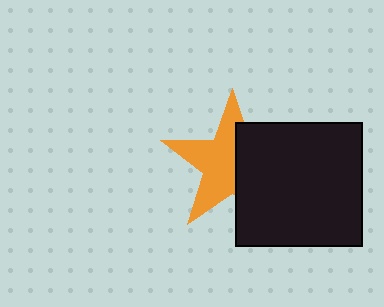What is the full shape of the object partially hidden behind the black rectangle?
The partially hidden object is an orange star.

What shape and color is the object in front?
The object in front is a black rectangle.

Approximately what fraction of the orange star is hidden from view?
Roughly 43% of the orange star is hidden behind the black rectangle.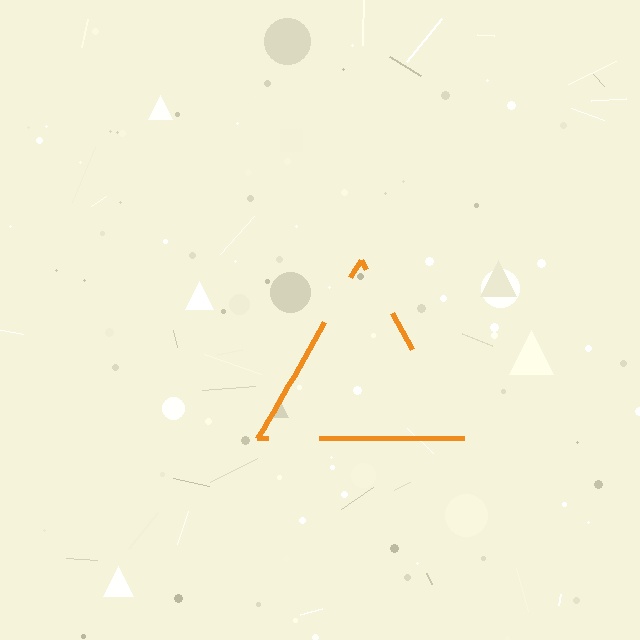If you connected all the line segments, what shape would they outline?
They would outline a triangle.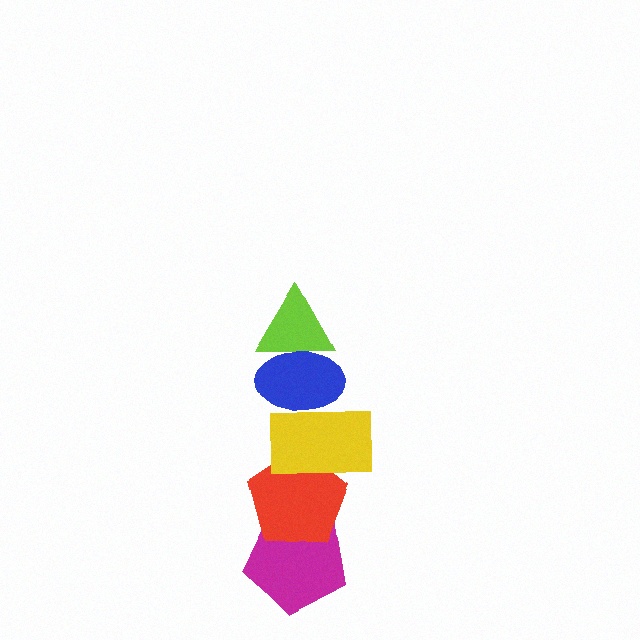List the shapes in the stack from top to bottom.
From top to bottom: the lime triangle, the blue ellipse, the yellow rectangle, the red pentagon, the magenta pentagon.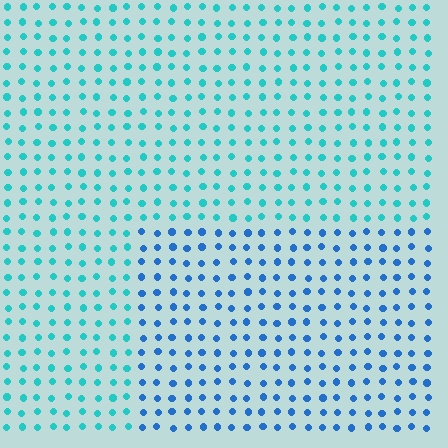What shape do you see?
I see a rectangle.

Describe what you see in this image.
The image is filled with small cyan elements in a uniform arrangement. A rectangle-shaped region is visible where the elements are tinted to a slightly different hue, forming a subtle color boundary.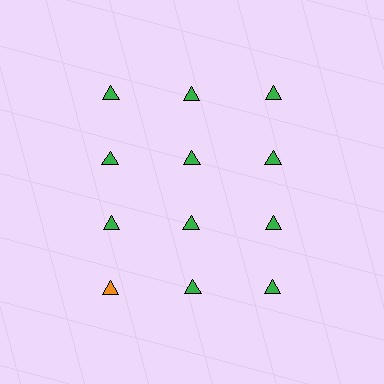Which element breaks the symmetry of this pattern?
The orange triangle in the fourth row, leftmost column breaks the symmetry. All other shapes are green triangles.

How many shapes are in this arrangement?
There are 12 shapes arranged in a grid pattern.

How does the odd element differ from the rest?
It has a different color: orange instead of green.